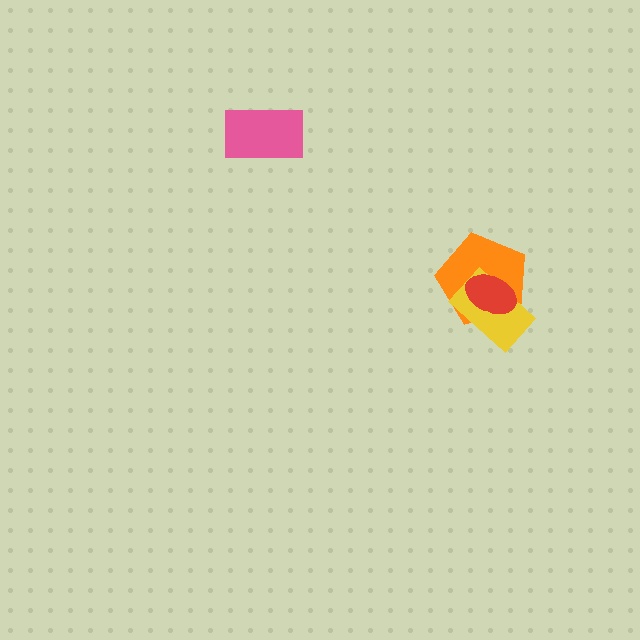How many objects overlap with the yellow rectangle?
2 objects overlap with the yellow rectangle.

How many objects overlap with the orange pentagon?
2 objects overlap with the orange pentagon.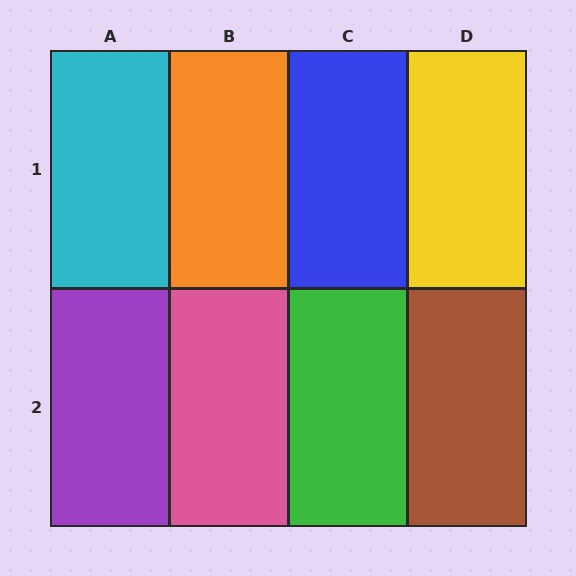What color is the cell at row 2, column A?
Purple.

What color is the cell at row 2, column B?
Pink.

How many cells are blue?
1 cell is blue.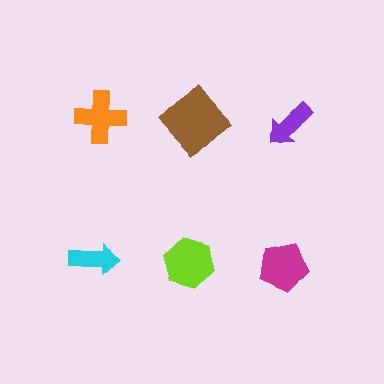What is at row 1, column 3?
A purple arrow.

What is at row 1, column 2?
A brown diamond.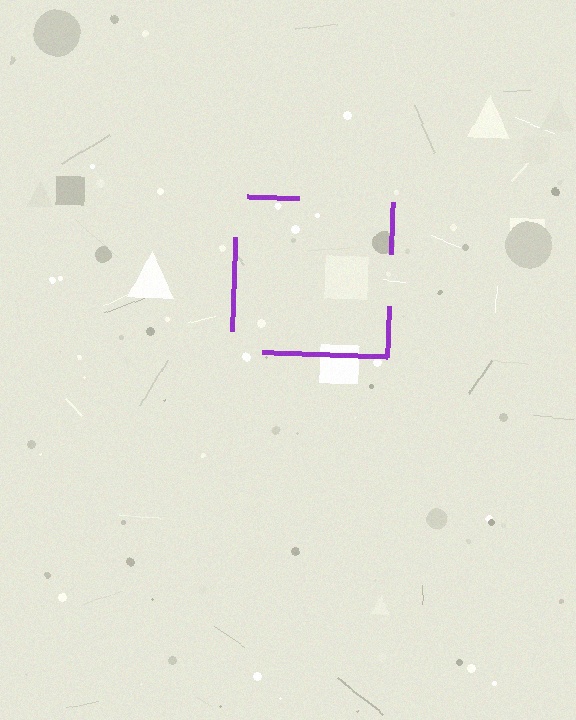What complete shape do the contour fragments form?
The contour fragments form a square.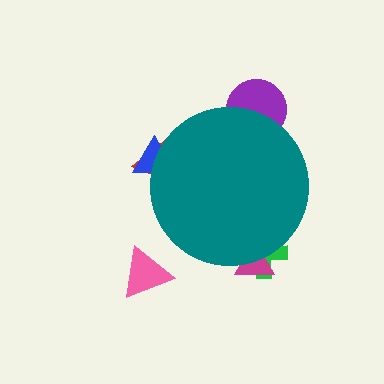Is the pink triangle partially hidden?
No, the pink triangle is fully visible.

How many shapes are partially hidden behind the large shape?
5 shapes are partially hidden.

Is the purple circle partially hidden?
Yes, the purple circle is partially hidden behind the teal circle.